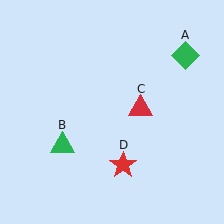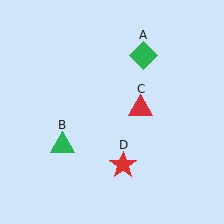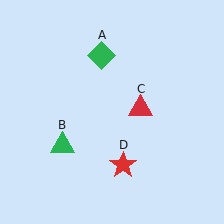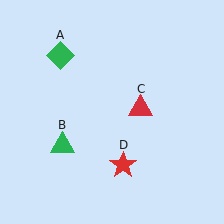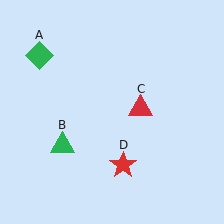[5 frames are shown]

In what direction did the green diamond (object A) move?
The green diamond (object A) moved left.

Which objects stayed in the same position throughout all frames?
Green triangle (object B) and red triangle (object C) and red star (object D) remained stationary.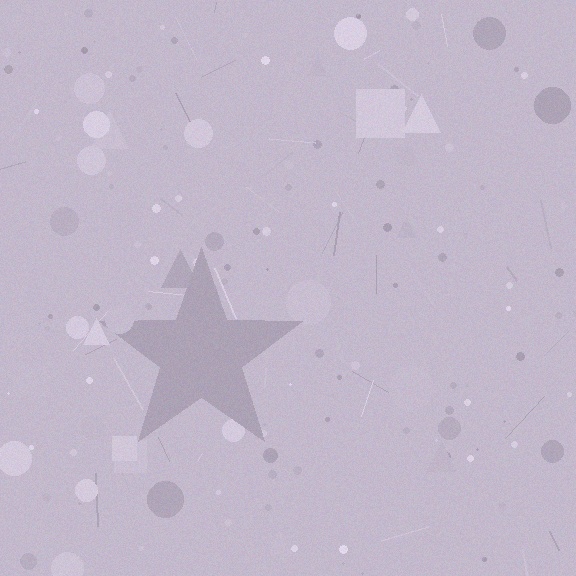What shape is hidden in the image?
A star is hidden in the image.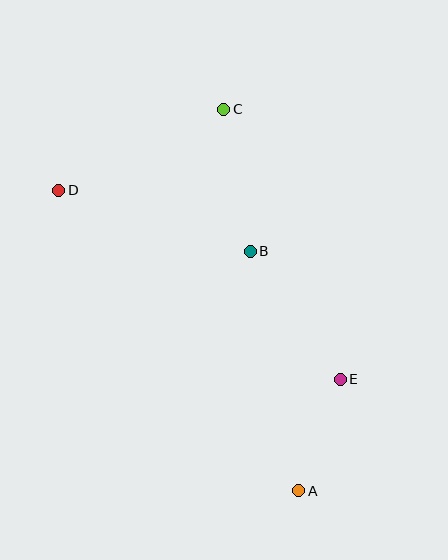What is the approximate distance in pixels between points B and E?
The distance between B and E is approximately 157 pixels.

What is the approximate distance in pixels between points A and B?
The distance between A and B is approximately 245 pixels.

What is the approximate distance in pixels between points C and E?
The distance between C and E is approximately 294 pixels.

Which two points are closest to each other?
Points A and E are closest to each other.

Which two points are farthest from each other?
Points A and C are farthest from each other.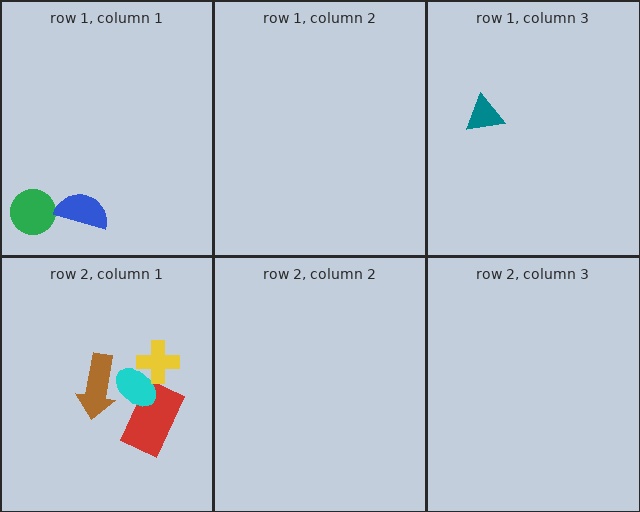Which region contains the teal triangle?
The row 1, column 3 region.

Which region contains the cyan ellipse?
The row 2, column 1 region.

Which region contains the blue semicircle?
The row 1, column 1 region.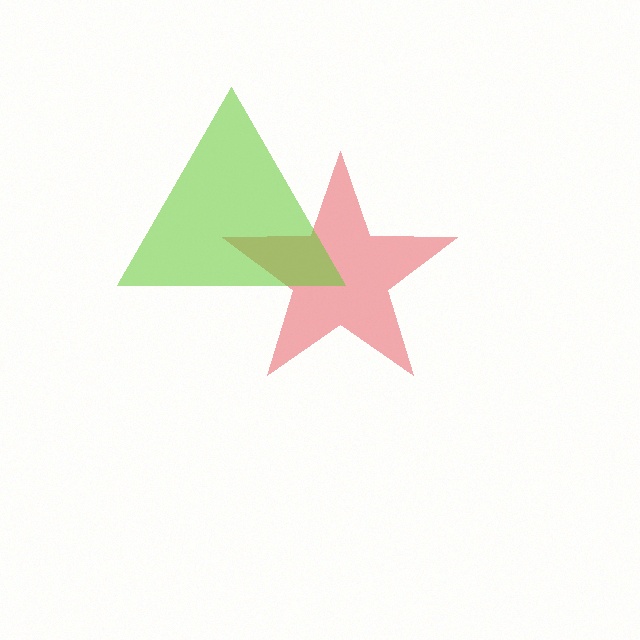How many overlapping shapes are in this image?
There are 2 overlapping shapes in the image.